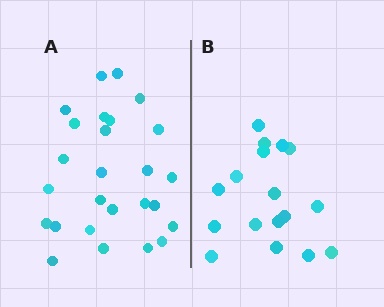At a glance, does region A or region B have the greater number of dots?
Region A (the left region) has more dots.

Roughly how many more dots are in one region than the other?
Region A has roughly 8 or so more dots than region B.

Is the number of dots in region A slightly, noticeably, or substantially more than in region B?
Region A has substantially more. The ratio is roughly 1.5 to 1.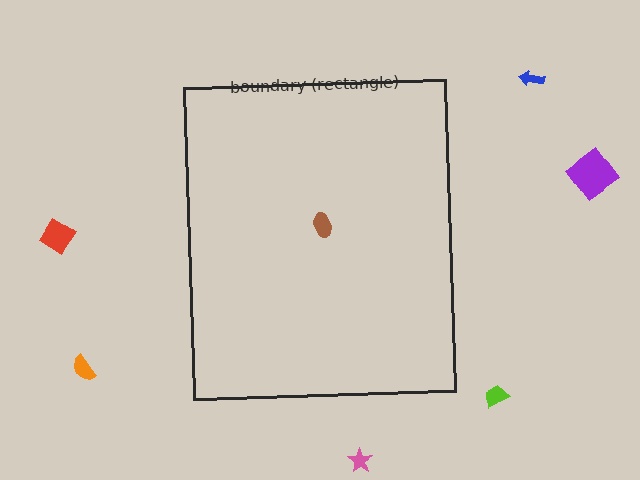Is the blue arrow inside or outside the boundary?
Outside.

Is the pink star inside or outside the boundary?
Outside.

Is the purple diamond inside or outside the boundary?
Outside.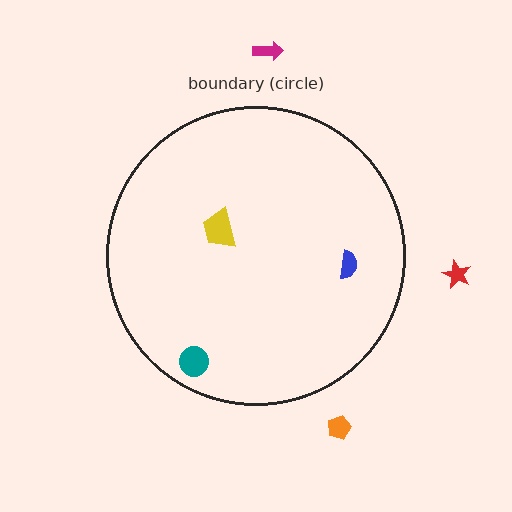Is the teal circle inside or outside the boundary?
Inside.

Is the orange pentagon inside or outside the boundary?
Outside.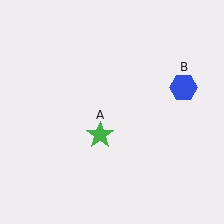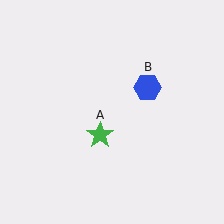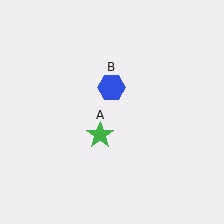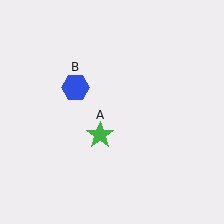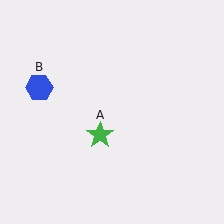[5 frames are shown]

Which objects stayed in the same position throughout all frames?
Green star (object A) remained stationary.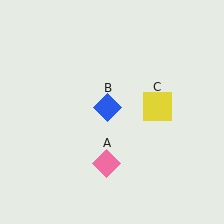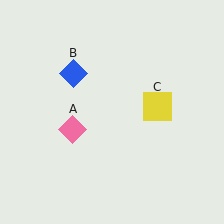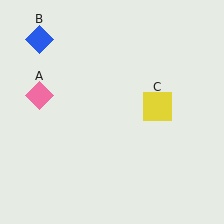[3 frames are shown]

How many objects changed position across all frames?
2 objects changed position: pink diamond (object A), blue diamond (object B).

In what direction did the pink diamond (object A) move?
The pink diamond (object A) moved up and to the left.